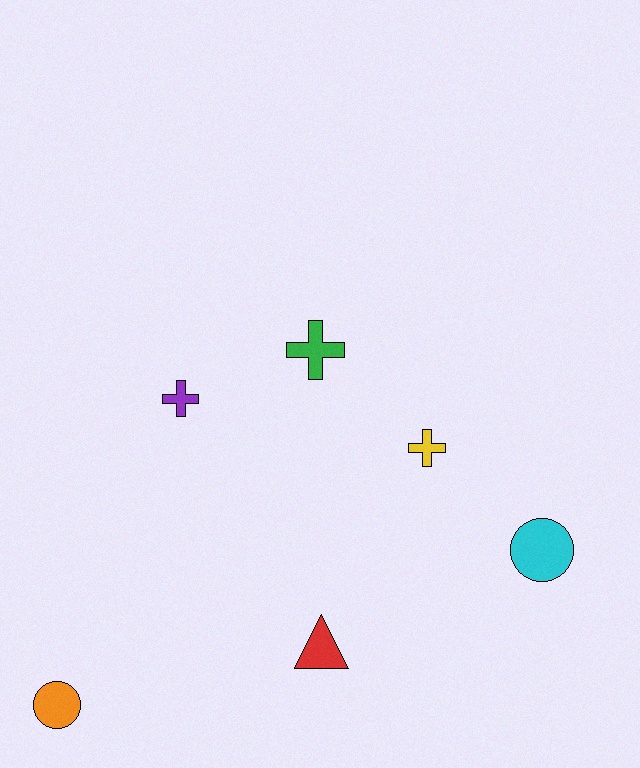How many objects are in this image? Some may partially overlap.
There are 6 objects.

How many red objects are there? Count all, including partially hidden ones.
There is 1 red object.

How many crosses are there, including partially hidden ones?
There are 3 crosses.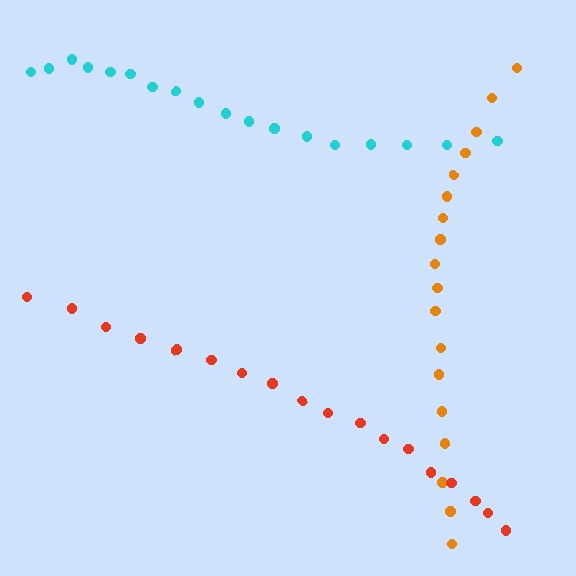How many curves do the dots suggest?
There are 3 distinct paths.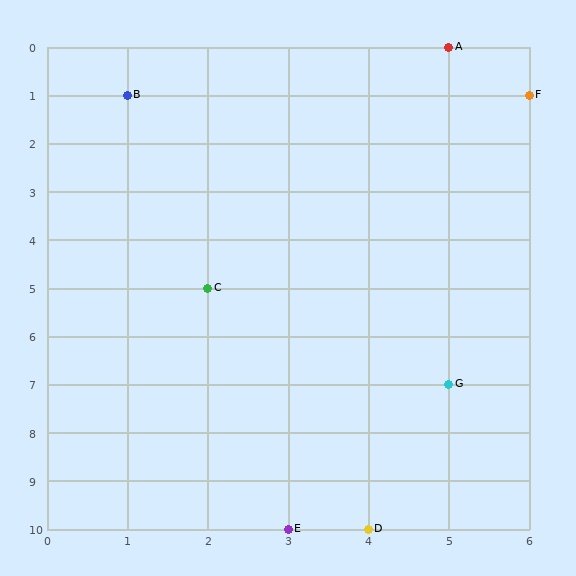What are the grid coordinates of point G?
Point G is at grid coordinates (5, 7).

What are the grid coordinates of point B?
Point B is at grid coordinates (1, 1).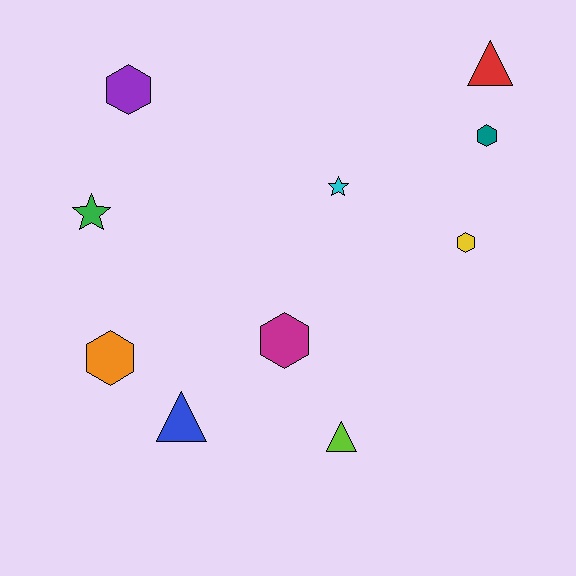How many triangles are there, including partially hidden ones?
There are 3 triangles.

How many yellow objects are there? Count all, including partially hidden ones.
There is 1 yellow object.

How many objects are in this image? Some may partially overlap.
There are 10 objects.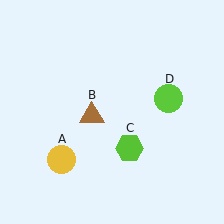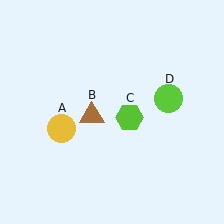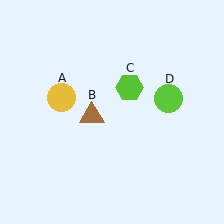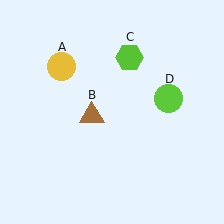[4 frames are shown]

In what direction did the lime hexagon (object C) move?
The lime hexagon (object C) moved up.